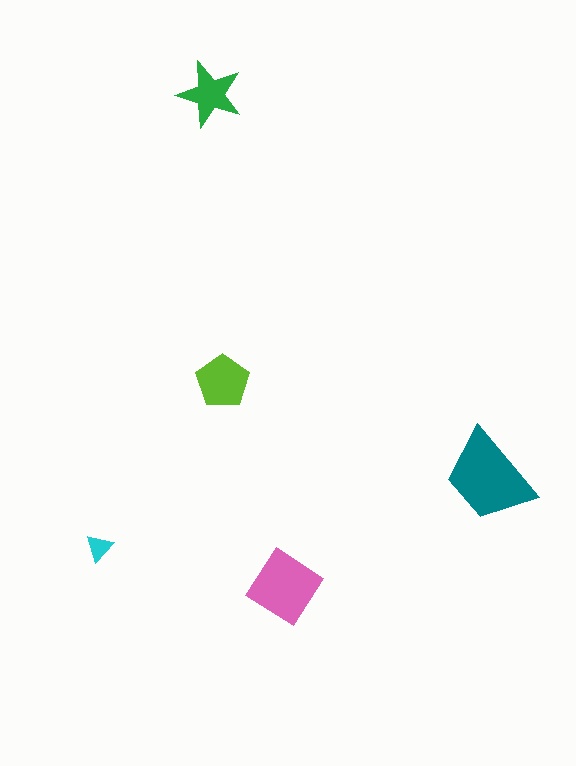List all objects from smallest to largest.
The cyan triangle, the green star, the lime pentagon, the pink diamond, the teal trapezoid.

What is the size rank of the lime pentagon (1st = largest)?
3rd.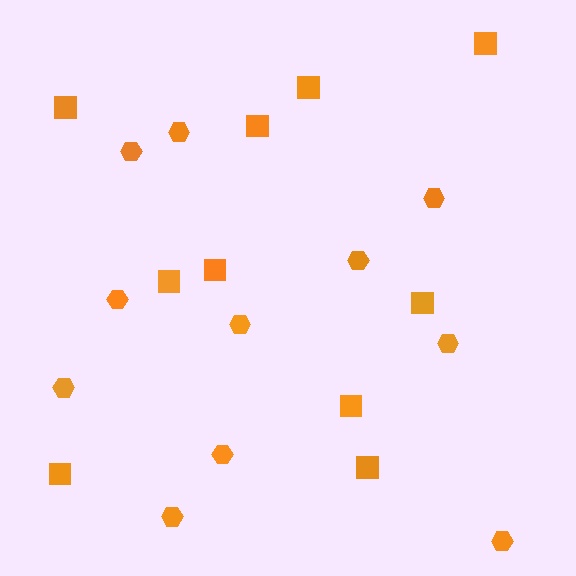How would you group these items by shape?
There are 2 groups: one group of squares (10) and one group of hexagons (11).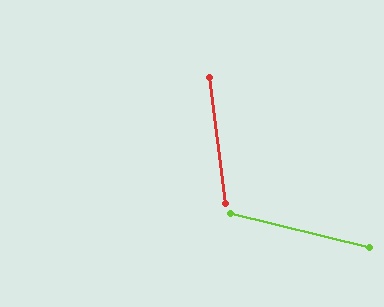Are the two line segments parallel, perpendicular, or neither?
Neither parallel nor perpendicular — they differ by about 69°.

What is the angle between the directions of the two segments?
Approximately 69 degrees.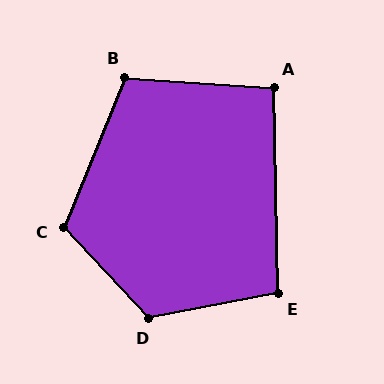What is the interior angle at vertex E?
Approximately 100 degrees (obtuse).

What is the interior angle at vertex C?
Approximately 115 degrees (obtuse).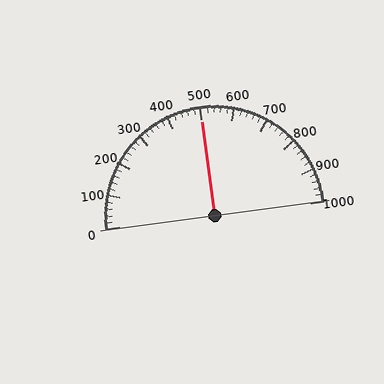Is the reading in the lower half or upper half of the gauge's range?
The reading is in the upper half of the range (0 to 1000).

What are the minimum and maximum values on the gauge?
The gauge ranges from 0 to 1000.